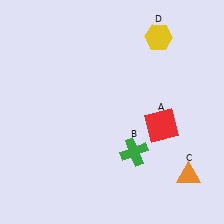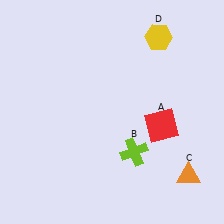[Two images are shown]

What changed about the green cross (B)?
In Image 1, B is green. In Image 2, it changed to lime.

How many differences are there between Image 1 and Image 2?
There is 1 difference between the two images.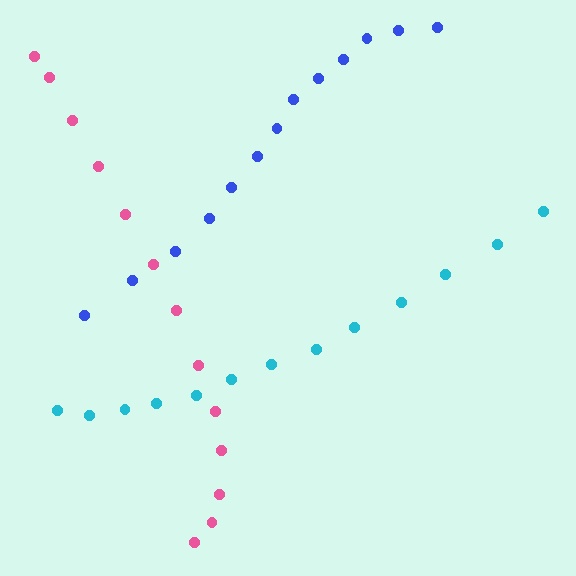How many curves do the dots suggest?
There are 3 distinct paths.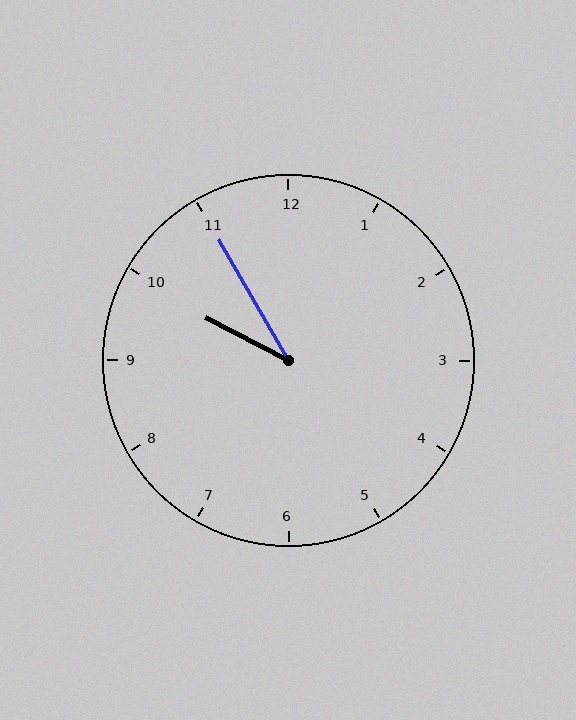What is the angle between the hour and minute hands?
Approximately 32 degrees.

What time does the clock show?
9:55.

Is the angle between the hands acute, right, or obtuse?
It is acute.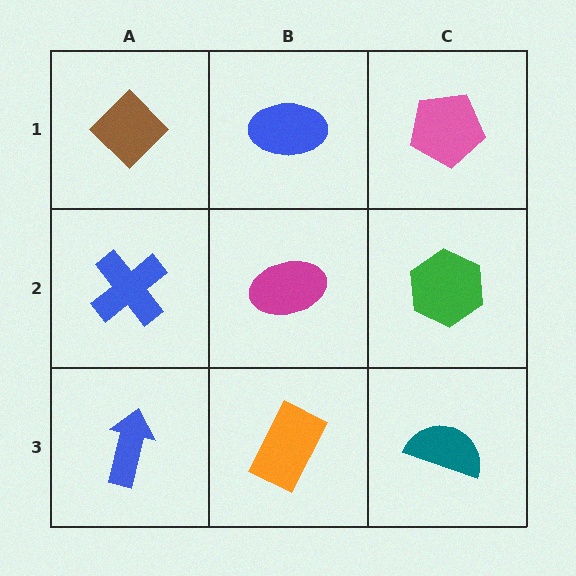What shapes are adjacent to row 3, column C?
A green hexagon (row 2, column C), an orange rectangle (row 3, column B).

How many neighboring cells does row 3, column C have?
2.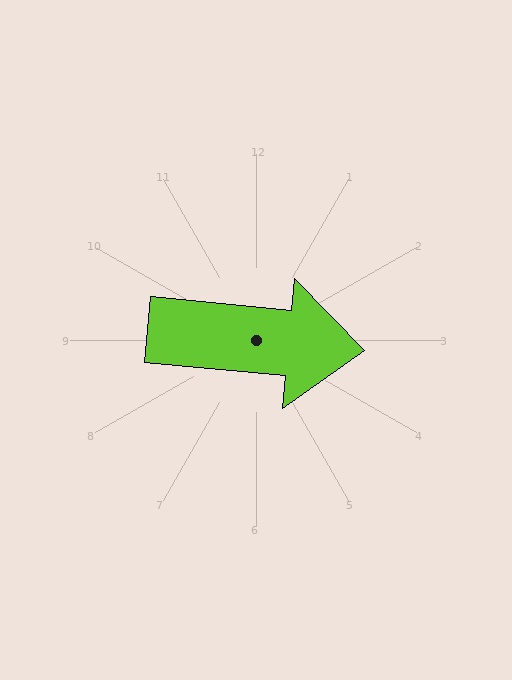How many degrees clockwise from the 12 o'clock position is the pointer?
Approximately 96 degrees.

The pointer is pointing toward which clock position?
Roughly 3 o'clock.